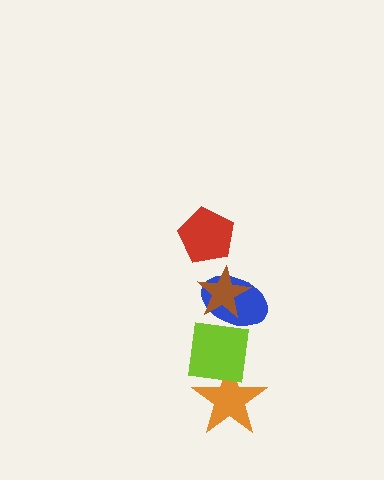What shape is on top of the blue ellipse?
The brown star is on top of the blue ellipse.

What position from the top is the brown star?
The brown star is 2nd from the top.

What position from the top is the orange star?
The orange star is 5th from the top.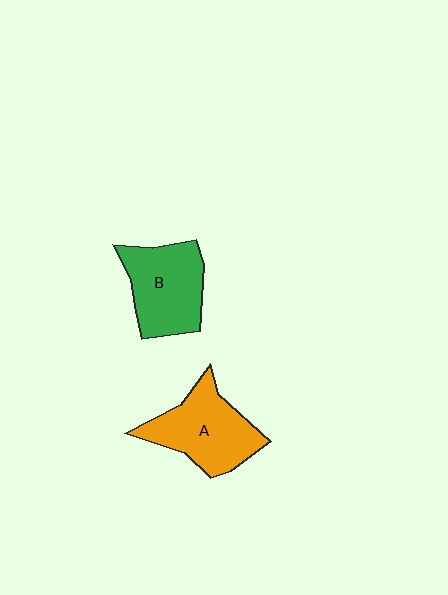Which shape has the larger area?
Shape A (orange).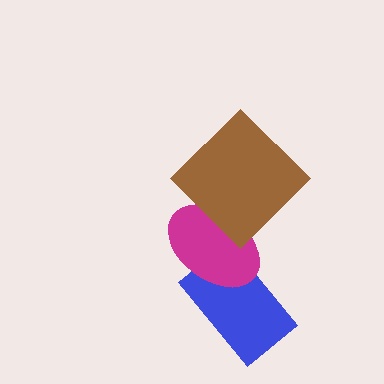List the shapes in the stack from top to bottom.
From top to bottom: the brown diamond, the magenta ellipse, the blue rectangle.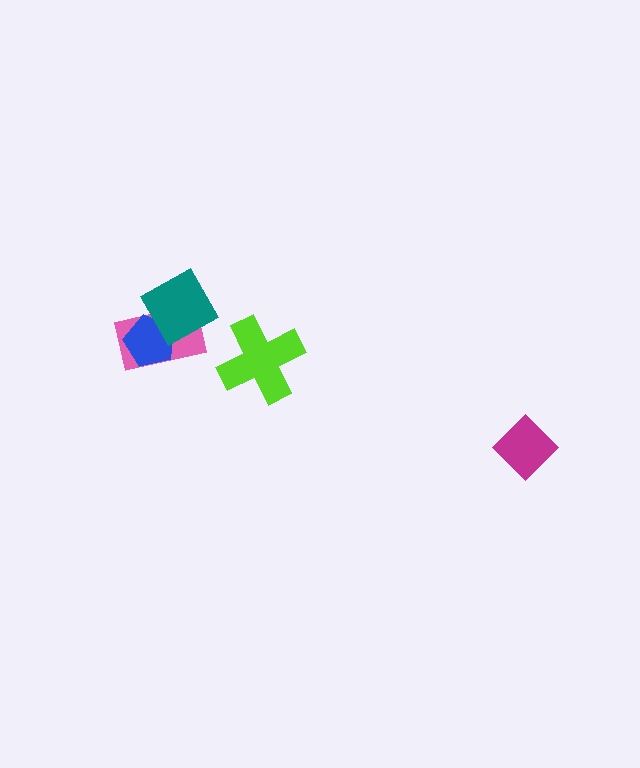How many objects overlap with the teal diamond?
2 objects overlap with the teal diamond.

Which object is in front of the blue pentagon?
The teal diamond is in front of the blue pentagon.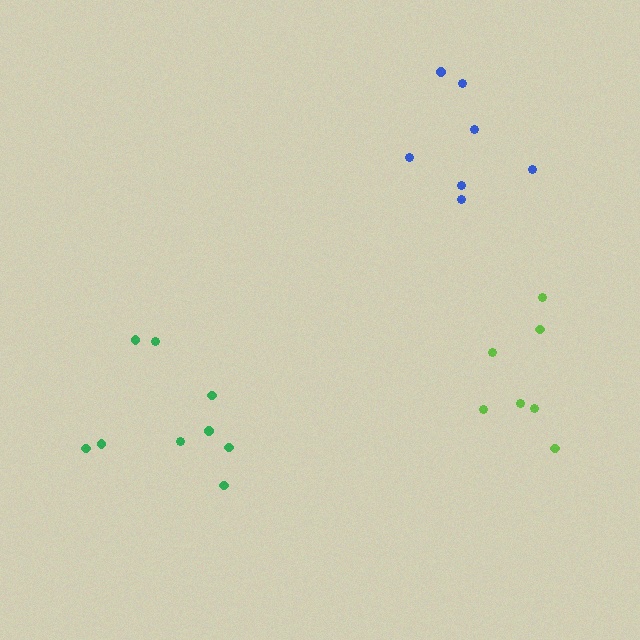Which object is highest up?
The blue cluster is topmost.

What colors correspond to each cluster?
The clusters are colored: green, lime, blue.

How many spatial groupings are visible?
There are 3 spatial groupings.